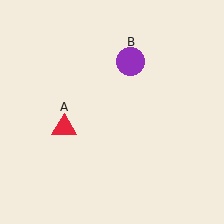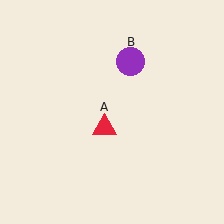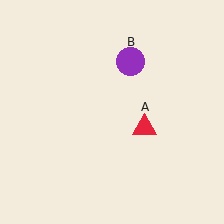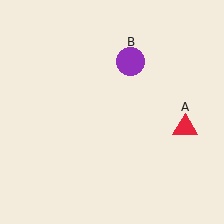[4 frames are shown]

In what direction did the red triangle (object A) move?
The red triangle (object A) moved right.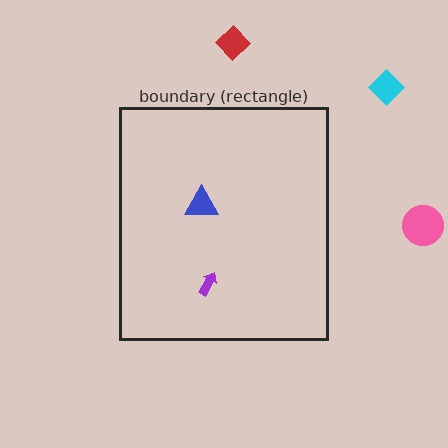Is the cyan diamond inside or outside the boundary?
Outside.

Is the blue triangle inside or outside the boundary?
Inside.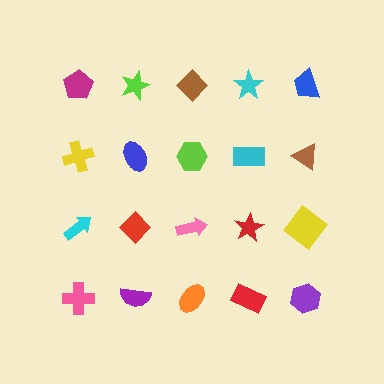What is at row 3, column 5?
A yellow diamond.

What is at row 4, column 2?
A purple semicircle.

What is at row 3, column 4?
A red star.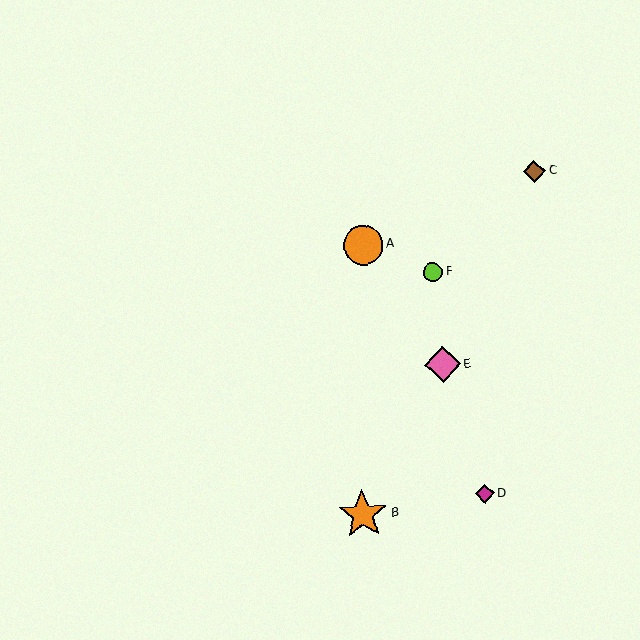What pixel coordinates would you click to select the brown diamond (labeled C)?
Click at (535, 171) to select the brown diamond C.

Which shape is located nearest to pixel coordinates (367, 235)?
The orange circle (labeled A) at (363, 245) is nearest to that location.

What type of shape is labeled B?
Shape B is an orange star.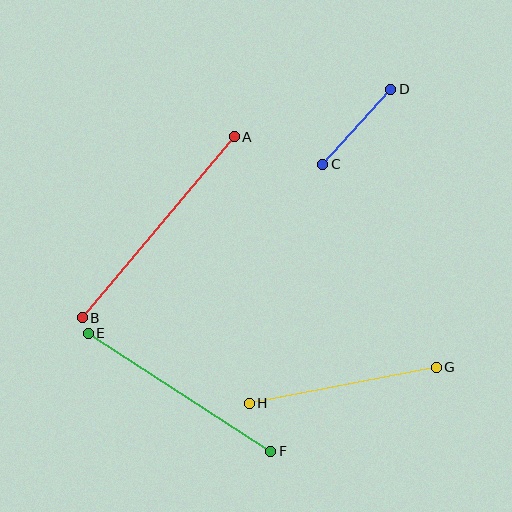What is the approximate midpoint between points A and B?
The midpoint is at approximately (158, 227) pixels.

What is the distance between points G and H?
The distance is approximately 191 pixels.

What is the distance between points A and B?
The distance is approximately 236 pixels.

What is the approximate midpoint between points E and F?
The midpoint is at approximately (180, 392) pixels.